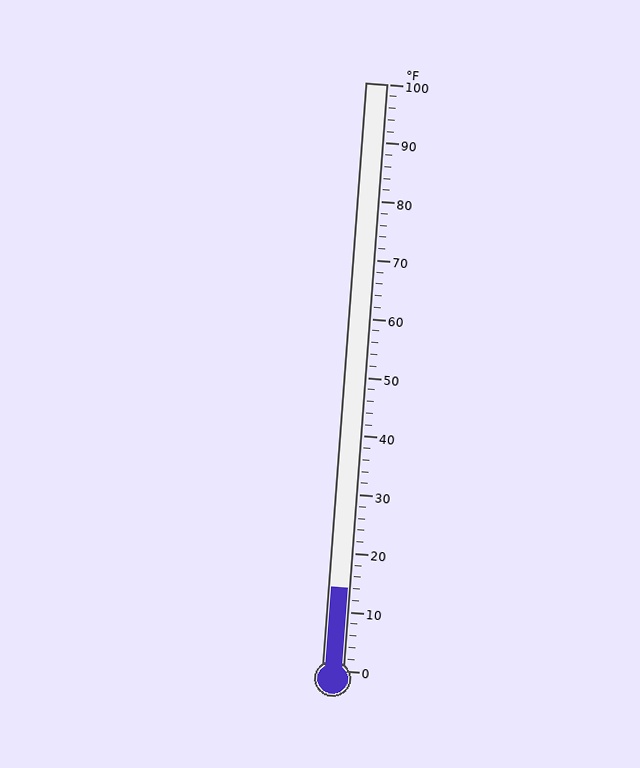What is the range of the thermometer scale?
The thermometer scale ranges from 0°F to 100°F.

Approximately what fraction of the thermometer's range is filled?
The thermometer is filled to approximately 15% of its range.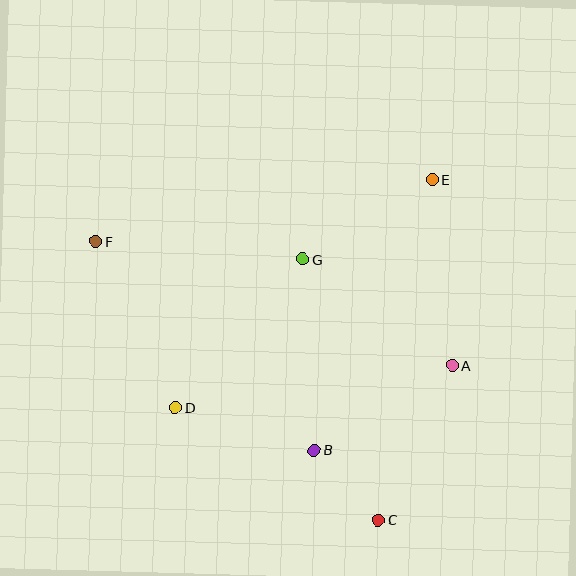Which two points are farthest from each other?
Points C and F are farthest from each other.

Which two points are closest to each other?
Points B and C are closest to each other.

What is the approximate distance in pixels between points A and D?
The distance between A and D is approximately 280 pixels.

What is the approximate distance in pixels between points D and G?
The distance between D and G is approximately 196 pixels.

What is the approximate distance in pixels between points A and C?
The distance between A and C is approximately 171 pixels.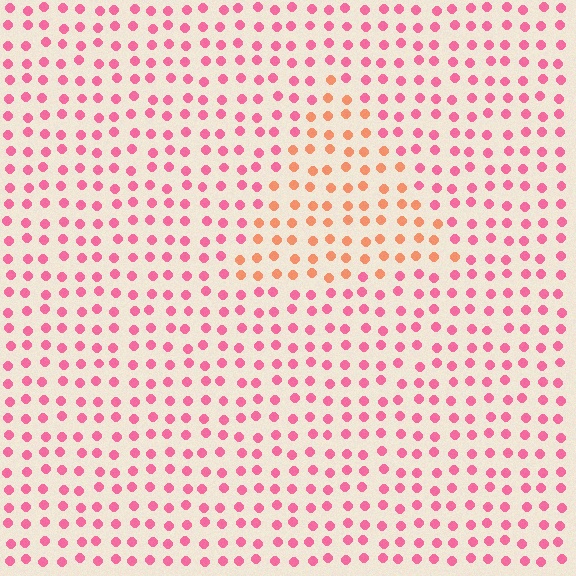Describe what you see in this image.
The image is filled with small pink elements in a uniform arrangement. A triangle-shaped region is visible where the elements are tinted to a slightly different hue, forming a subtle color boundary.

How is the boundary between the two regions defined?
The boundary is defined purely by a slight shift in hue (about 40 degrees). Spacing, size, and orientation are identical on both sides.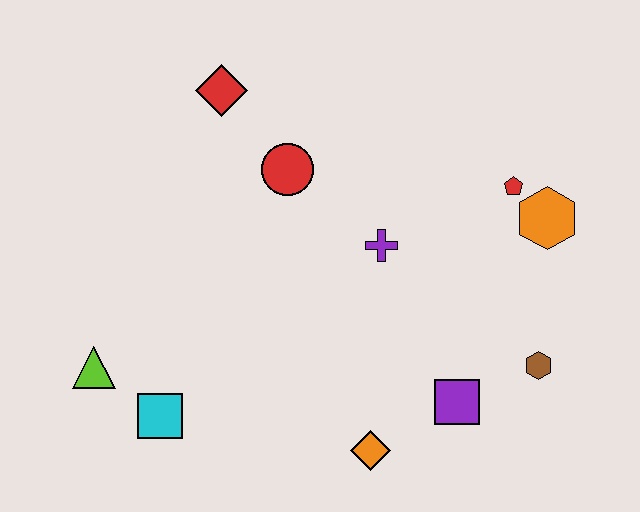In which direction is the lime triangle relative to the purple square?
The lime triangle is to the left of the purple square.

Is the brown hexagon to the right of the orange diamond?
Yes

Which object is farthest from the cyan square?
The orange hexagon is farthest from the cyan square.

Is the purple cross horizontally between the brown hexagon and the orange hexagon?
No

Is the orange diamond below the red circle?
Yes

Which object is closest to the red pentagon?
The orange hexagon is closest to the red pentagon.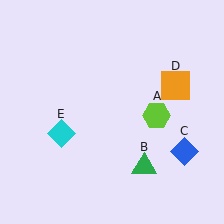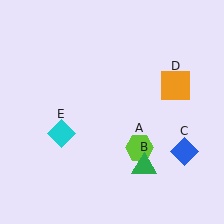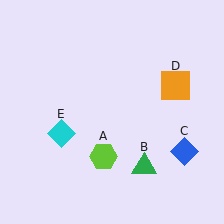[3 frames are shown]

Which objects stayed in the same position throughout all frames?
Green triangle (object B) and blue diamond (object C) and orange square (object D) and cyan diamond (object E) remained stationary.